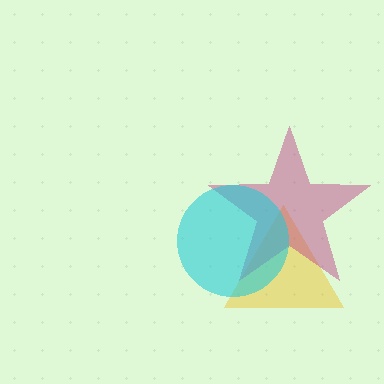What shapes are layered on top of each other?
The layered shapes are: a yellow triangle, a magenta star, a cyan circle.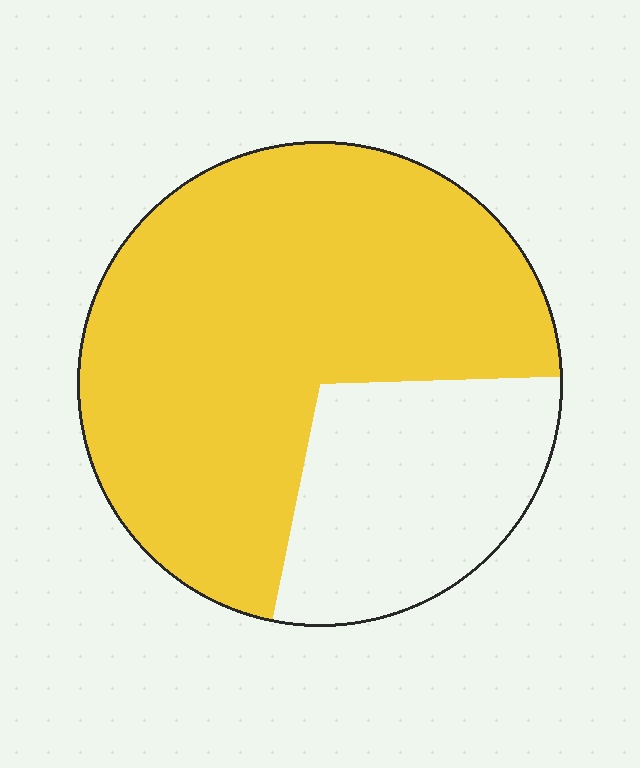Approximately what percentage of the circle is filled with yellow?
Approximately 70%.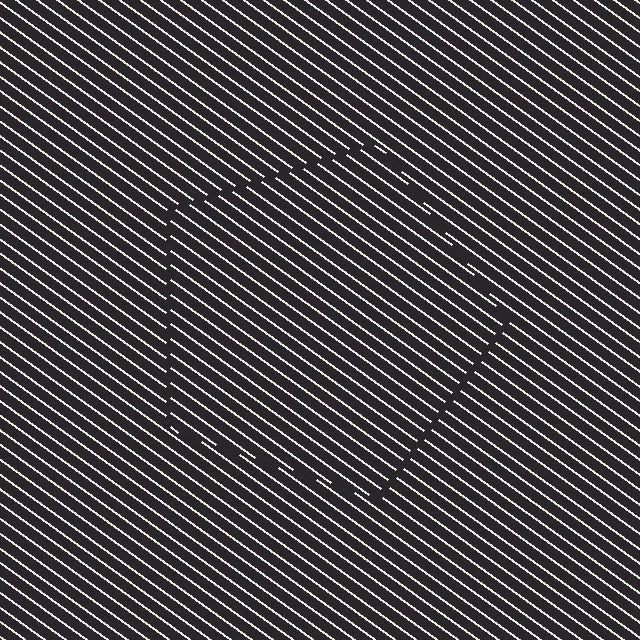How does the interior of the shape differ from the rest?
The interior of the shape contains the same grating, shifted by half a period — the contour is defined by the phase discontinuity where line-ends from the inner and outer gratings abut.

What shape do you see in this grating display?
An illusory pentagon. The interior of the shape contains the same grating, shifted by half a period — the contour is defined by the phase discontinuity where line-ends from the inner and outer gratings abut.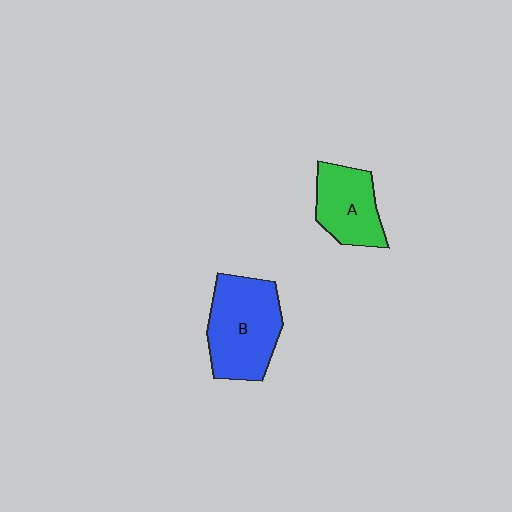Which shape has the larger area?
Shape B (blue).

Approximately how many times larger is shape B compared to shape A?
Approximately 1.4 times.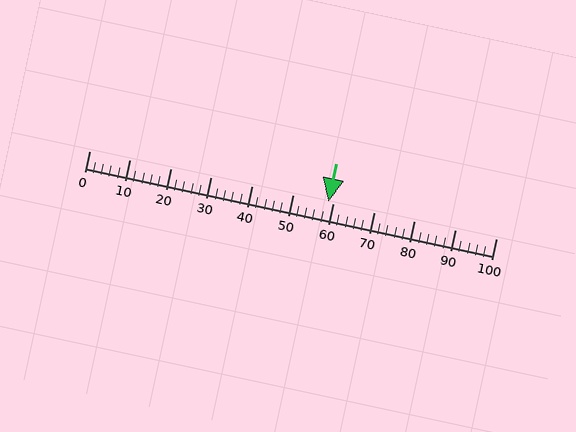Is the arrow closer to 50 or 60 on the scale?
The arrow is closer to 60.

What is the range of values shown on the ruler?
The ruler shows values from 0 to 100.